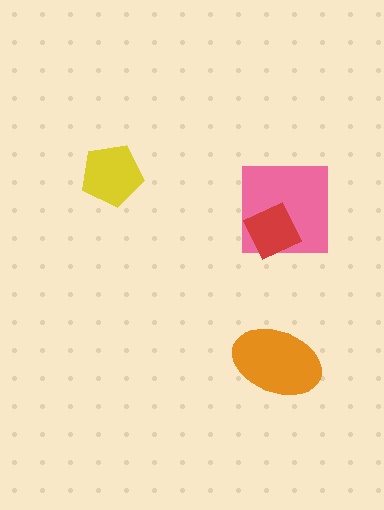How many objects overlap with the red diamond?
1 object overlaps with the red diamond.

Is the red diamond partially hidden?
No, no other shape covers it.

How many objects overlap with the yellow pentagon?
0 objects overlap with the yellow pentagon.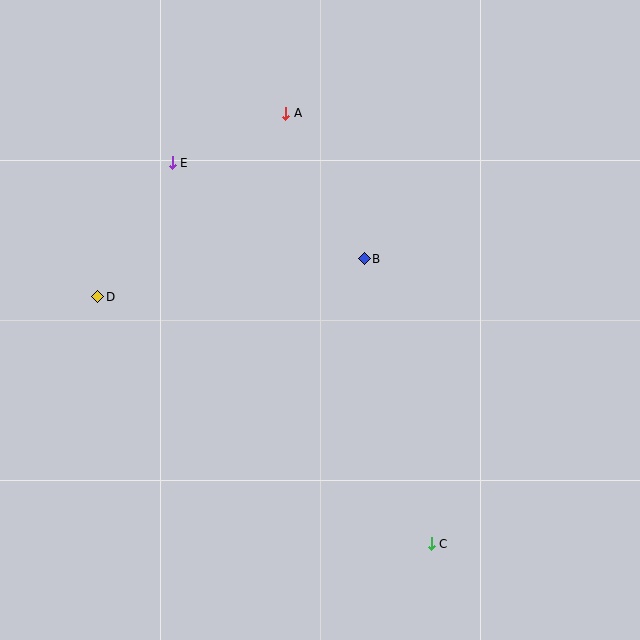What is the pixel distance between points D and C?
The distance between D and C is 415 pixels.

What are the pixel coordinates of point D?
Point D is at (98, 297).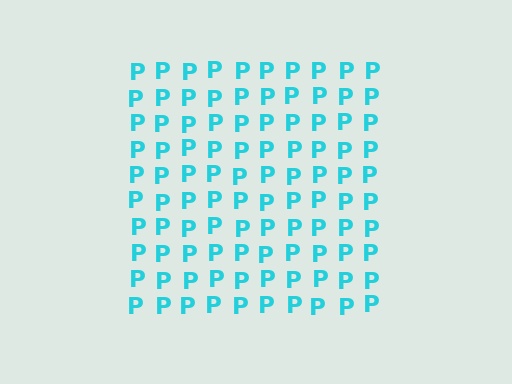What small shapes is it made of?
It is made of small letter P's.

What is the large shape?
The large shape is a square.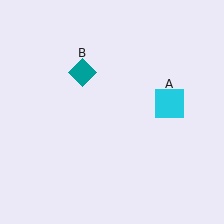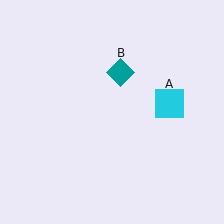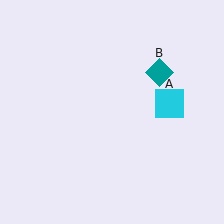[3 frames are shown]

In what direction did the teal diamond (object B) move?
The teal diamond (object B) moved right.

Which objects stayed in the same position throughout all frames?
Cyan square (object A) remained stationary.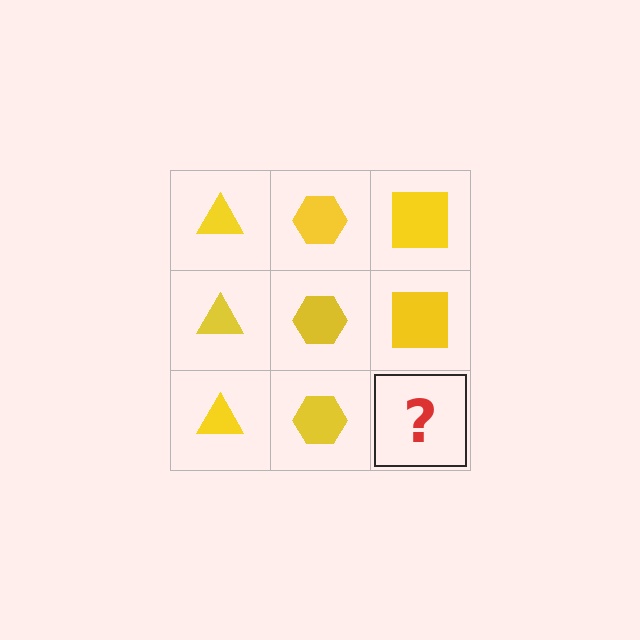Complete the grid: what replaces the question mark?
The question mark should be replaced with a yellow square.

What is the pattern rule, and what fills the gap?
The rule is that each column has a consistent shape. The gap should be filled with a yellow square.